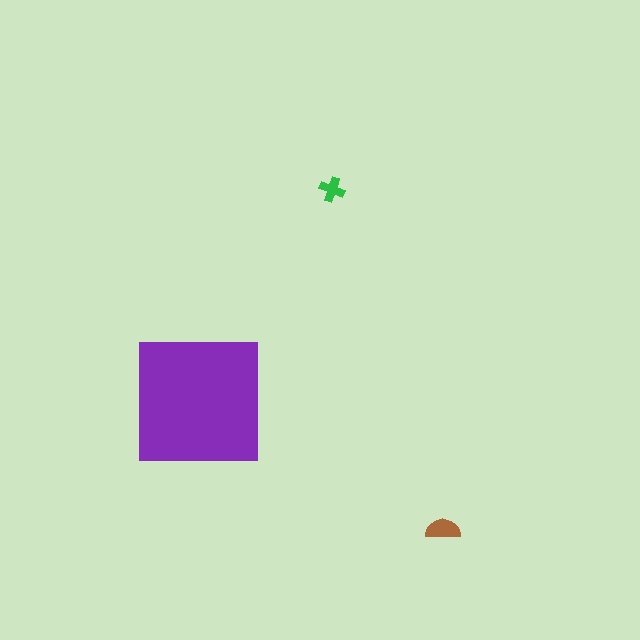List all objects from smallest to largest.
The green cross, the brown semicircle, the purple square.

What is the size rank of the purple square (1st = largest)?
1st.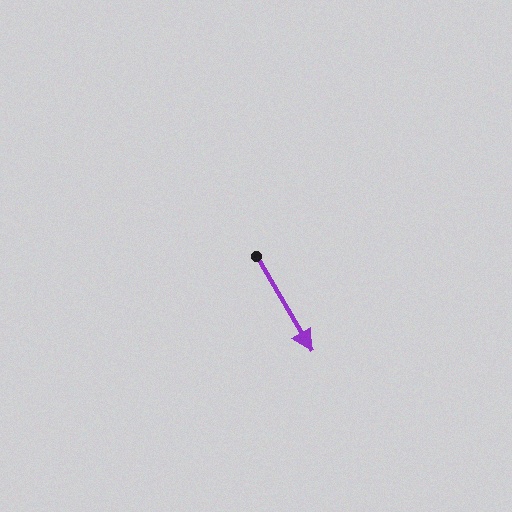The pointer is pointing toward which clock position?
Roughly 5 o'clock.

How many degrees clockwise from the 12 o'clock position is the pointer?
Approximately 150 degrees.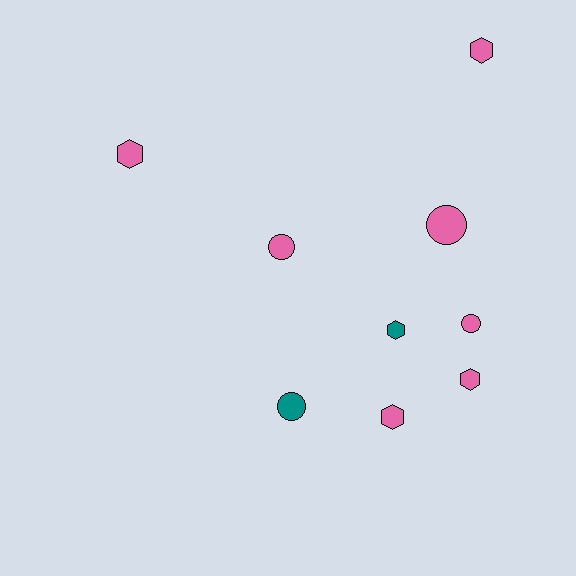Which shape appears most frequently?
Hexagon, with 5 objects.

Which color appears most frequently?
Pink, with 7 objects.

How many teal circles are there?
There is 1 teal circle.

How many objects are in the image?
There are 9 objects.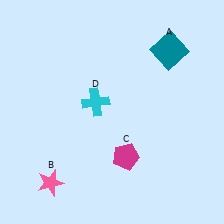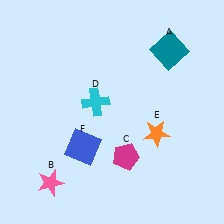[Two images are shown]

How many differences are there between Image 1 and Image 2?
There are 2 differences between the two images.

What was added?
An orange star (E), a blue square (F) were added in Image 2.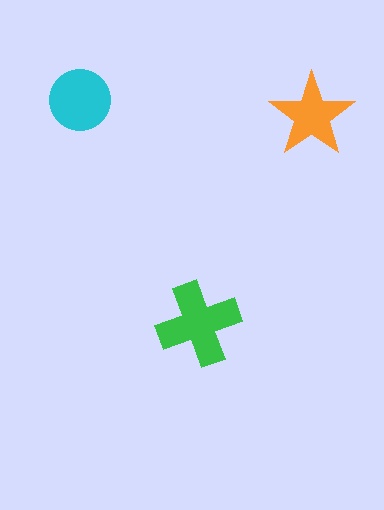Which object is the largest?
The green cross.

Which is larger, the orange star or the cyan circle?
The cyan circle.